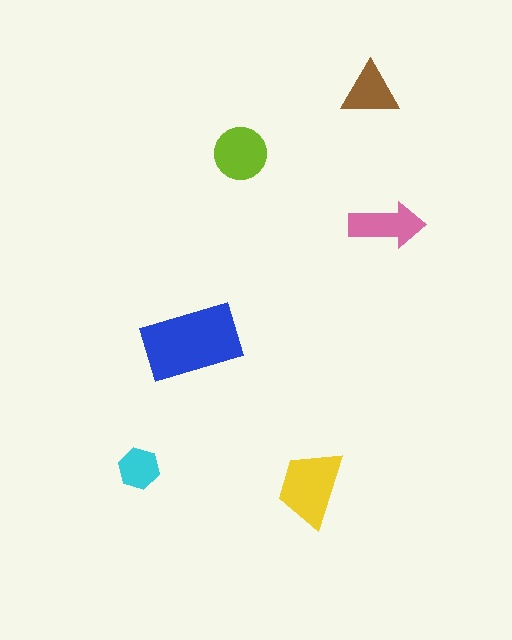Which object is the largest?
The blue rectangle.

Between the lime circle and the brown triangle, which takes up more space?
The lime circle.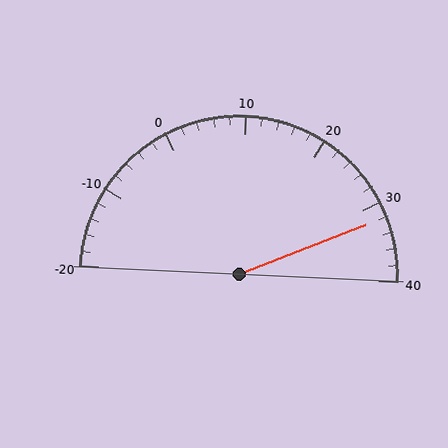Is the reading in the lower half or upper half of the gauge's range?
The reading is in the upper half of the range (-20 to 40).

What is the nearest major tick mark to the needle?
The nearest major tick mark is 30.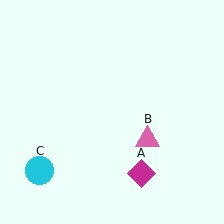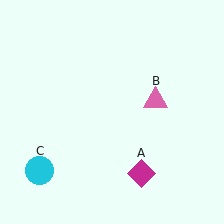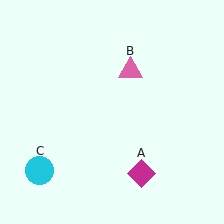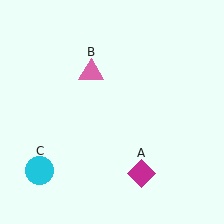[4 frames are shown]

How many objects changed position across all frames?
1 object changed position: pink triangle (object B).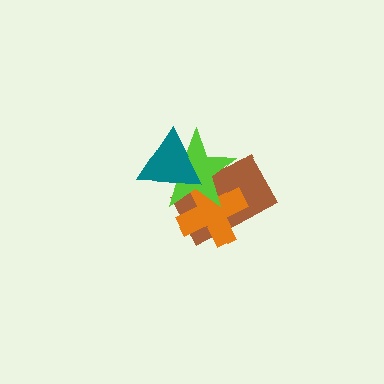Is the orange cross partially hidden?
Yes, it is partially covered by another shape.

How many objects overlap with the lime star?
3 objects overlap with the lime star.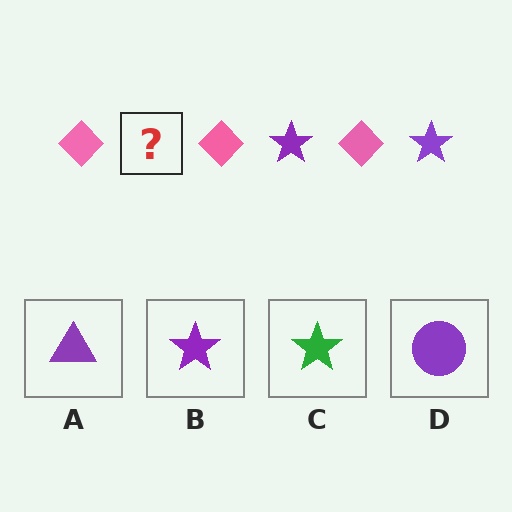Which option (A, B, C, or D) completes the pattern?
B.